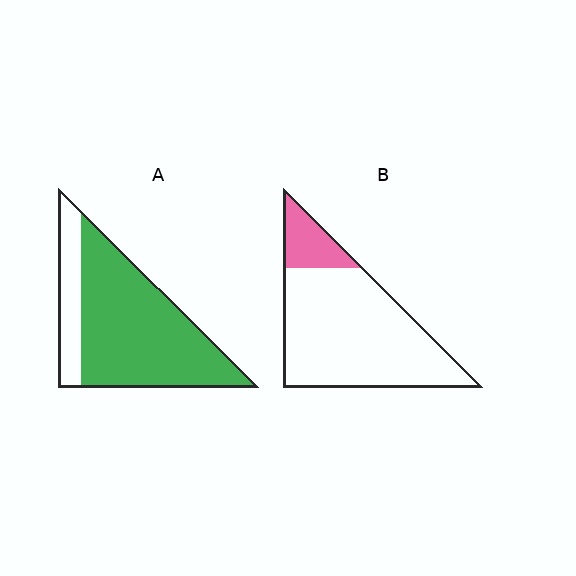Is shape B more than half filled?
No.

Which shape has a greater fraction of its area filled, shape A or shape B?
Shape A.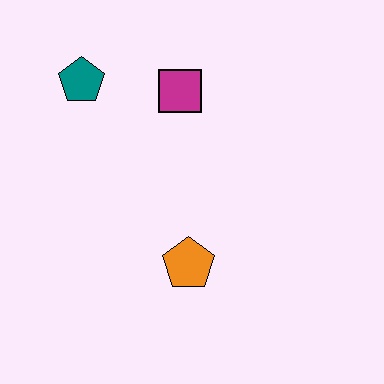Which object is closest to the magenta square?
The teal pentagon is closest to the magenta square.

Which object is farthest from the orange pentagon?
The teal pentagon is farthest from the orange pentagon.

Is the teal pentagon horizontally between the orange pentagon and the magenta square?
No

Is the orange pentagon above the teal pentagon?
No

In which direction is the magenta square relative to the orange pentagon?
The magenta square is above the orange pentagon.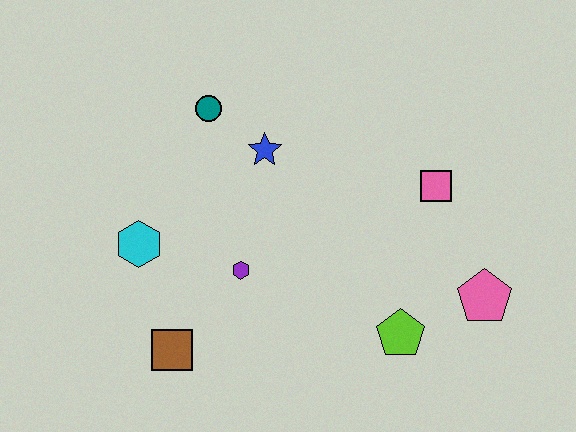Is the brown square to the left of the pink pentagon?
Yes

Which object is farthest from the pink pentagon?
The cyan hexagon is farthest from the pink pentagon.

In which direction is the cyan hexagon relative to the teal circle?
The cyan hexagon is below the teal circle.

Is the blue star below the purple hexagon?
No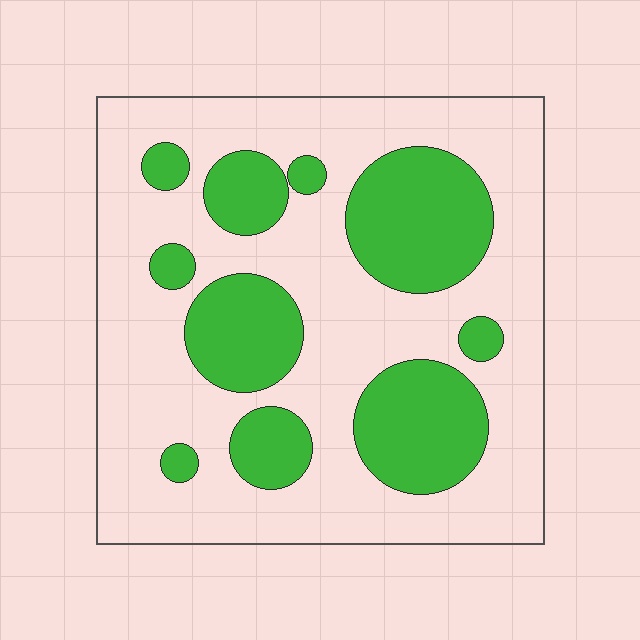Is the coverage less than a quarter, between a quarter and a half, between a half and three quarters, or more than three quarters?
Between a quarter and a half.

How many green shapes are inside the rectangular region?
10.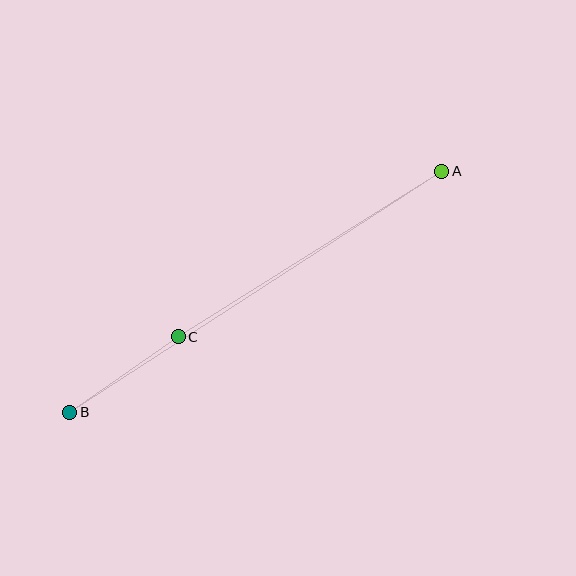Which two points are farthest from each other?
Points A and B are farthest from each other.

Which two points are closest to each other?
Points B and C are closest to each other.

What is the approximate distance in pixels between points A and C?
The distance between A and C is approximately 311 pixels.